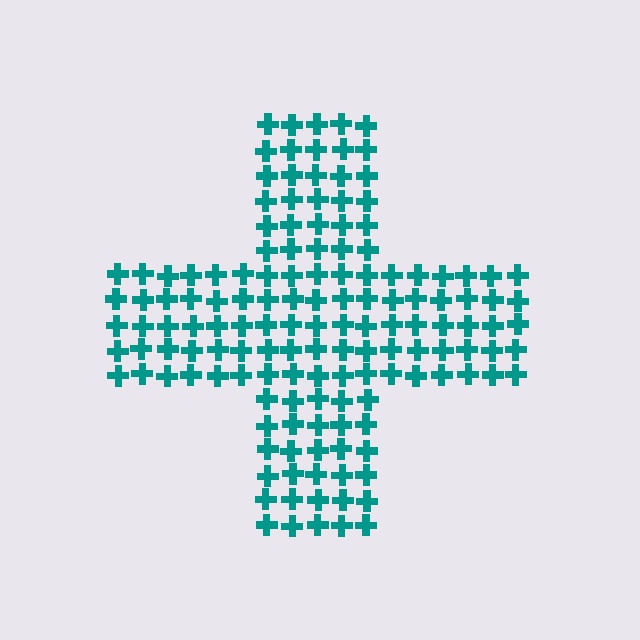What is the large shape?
The large shape is a cross.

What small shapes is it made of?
It is made of small crosses.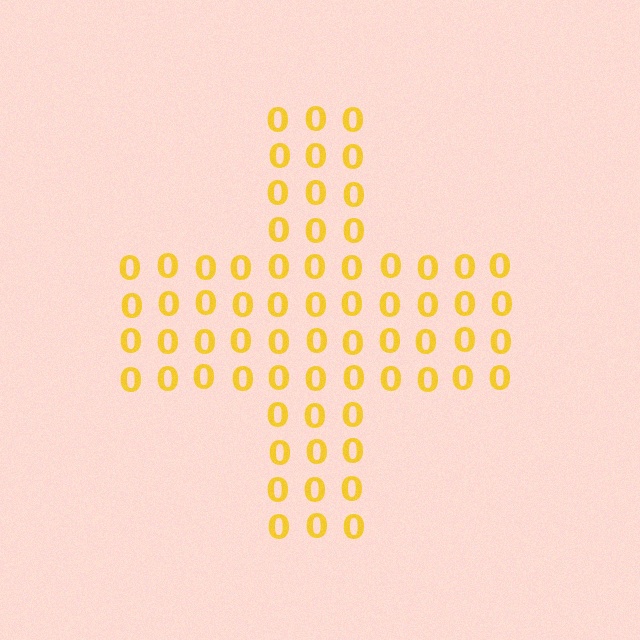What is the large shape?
The large shape is a cross.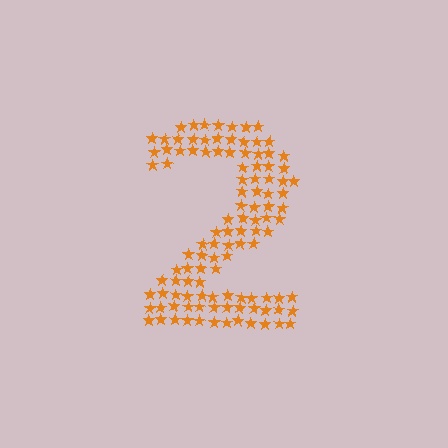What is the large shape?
The large shape is the digit 2.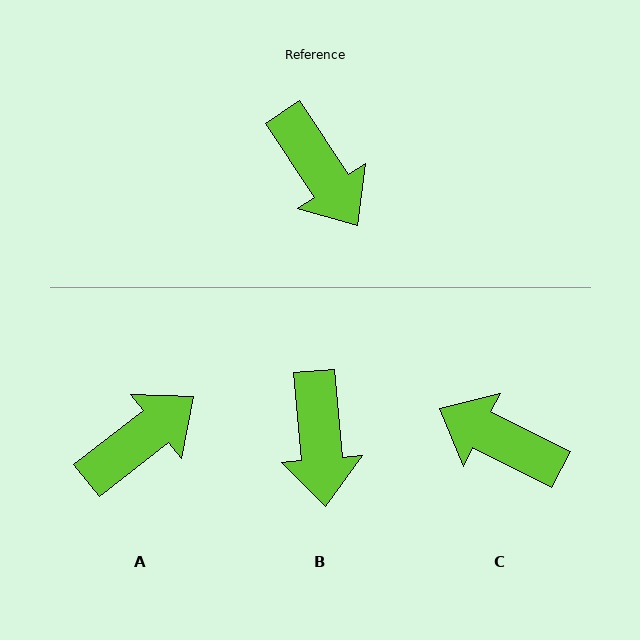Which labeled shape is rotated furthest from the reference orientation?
C, about 150 degrees away.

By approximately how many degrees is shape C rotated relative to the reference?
Approximately 150 degrees clockwise.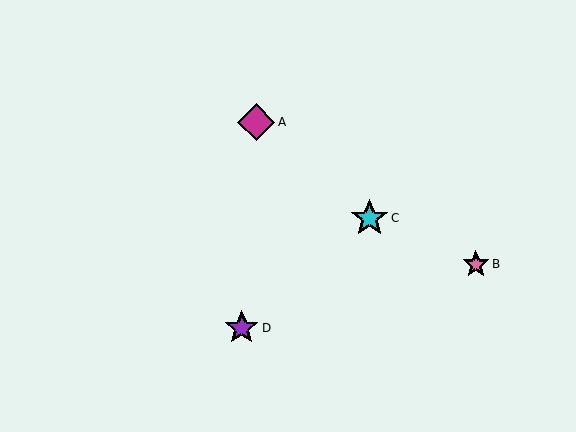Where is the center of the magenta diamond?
The center of the magenta diamond is at (256, 122).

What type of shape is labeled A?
Shape A is a magenta diamond.